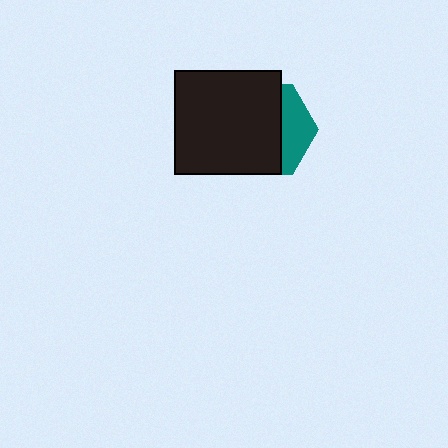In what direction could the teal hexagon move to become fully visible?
The teal hexagon could move right. That would shift it out from behind the black rectangle entirely.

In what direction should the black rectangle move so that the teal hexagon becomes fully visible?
The black rectangle should move left. That is the shortest direction to clear the overlap and leave the teal hexagon fully visible.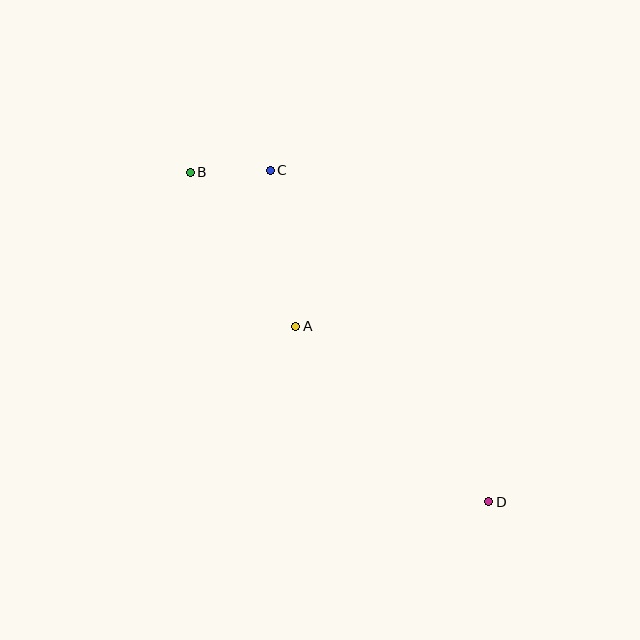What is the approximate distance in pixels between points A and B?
The distance between A and B is approximately 187 pixels.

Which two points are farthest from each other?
Points B and D are farthest from each other.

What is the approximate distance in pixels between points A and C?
The distance between A and C is approximately 158 pixels.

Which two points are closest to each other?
Points B and C are closest to each other.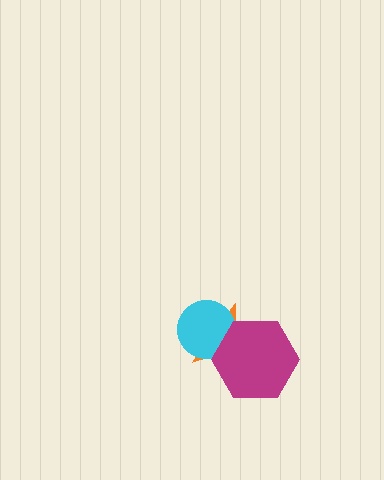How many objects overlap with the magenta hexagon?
2 objects overlap with the magenta hexagon.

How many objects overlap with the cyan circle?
2 objects overlap with the cyan circle.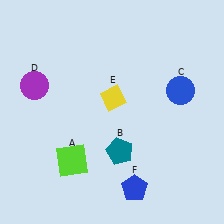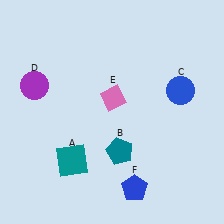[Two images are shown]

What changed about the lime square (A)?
In Image 1, A is lime. In Image 2, it changed to teal.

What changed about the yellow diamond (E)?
In Image 1, E is yellow. In Image 2, it changed to pink.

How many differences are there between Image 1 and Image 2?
There are 2 differences between the two images.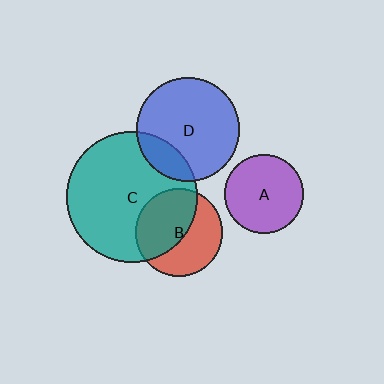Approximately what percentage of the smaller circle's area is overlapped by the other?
Approximately 50%.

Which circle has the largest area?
Circle C (teal).